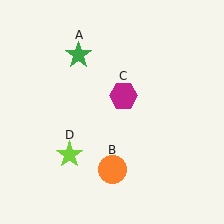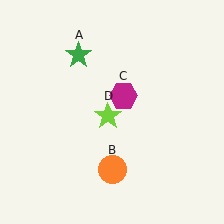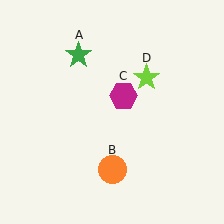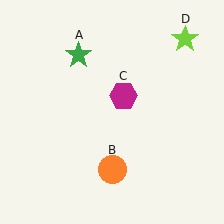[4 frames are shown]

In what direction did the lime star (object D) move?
The lime star (object D) moved up and to the right.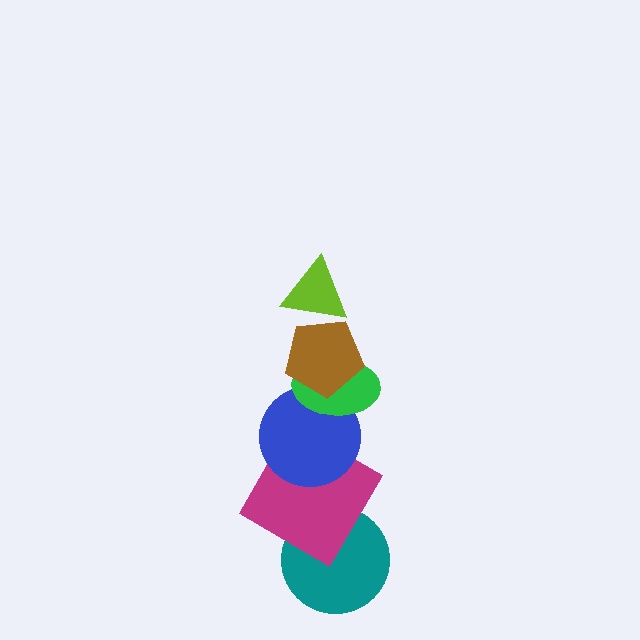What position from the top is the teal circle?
The teal circle is 6th from the top.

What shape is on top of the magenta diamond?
The blue circle is on top of the magenta diamond.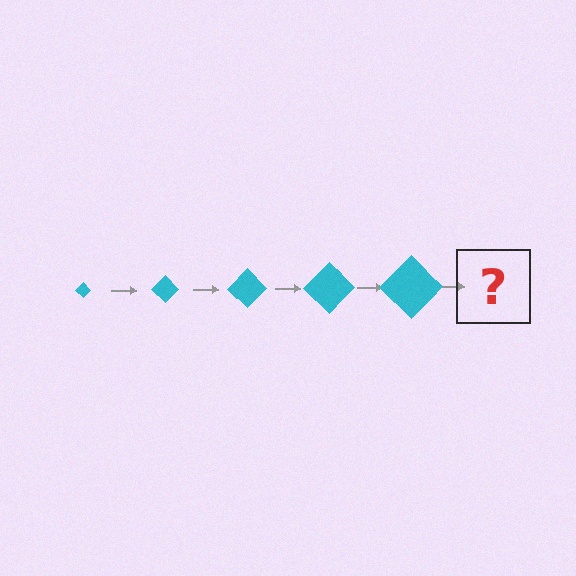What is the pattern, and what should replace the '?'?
The pattern is that the diamond gets progressively larger each step. The '?' should be a cyan diamond, larger than the previous one.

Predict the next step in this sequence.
The next step is a cyan diamond, larger than the previous one.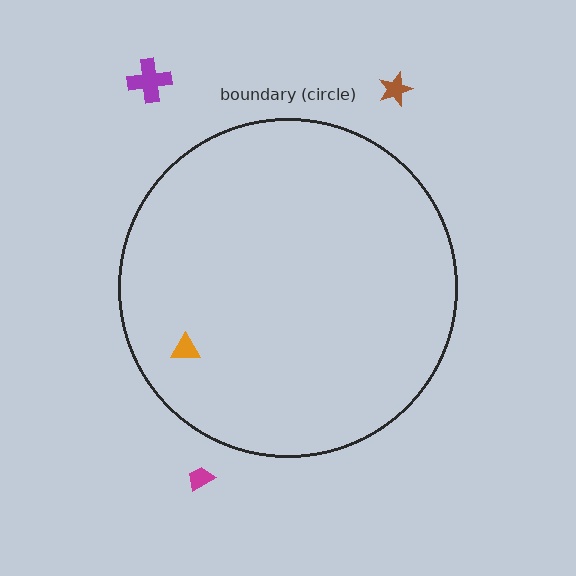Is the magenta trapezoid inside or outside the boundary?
Outside.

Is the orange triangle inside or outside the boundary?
Inside.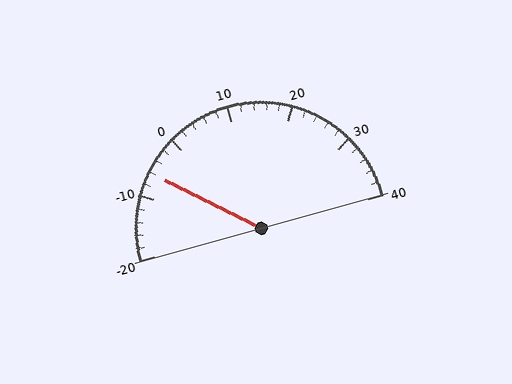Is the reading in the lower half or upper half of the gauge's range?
The reading is in the lower half of the range (-20 to 40).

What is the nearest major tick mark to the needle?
The nearest major tick mark is -10.